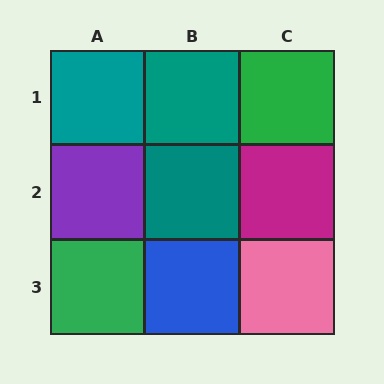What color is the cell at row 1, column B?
Teal.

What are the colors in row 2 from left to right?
Purple, teal, magenta.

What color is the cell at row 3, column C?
Pink.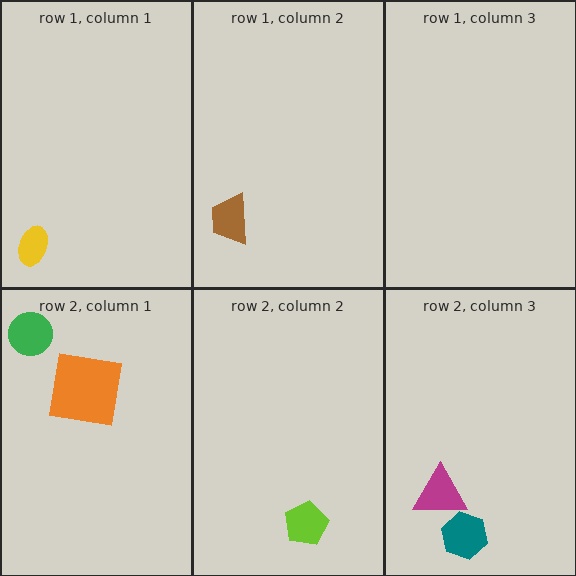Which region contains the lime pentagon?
The row 2, column 2 region.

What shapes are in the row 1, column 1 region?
The yellow ellipse.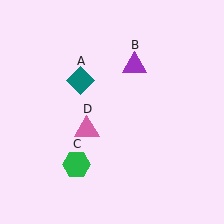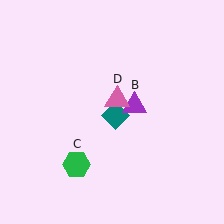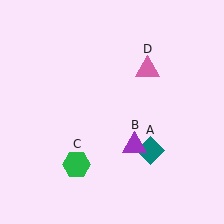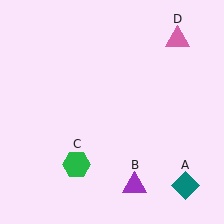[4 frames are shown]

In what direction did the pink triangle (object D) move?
The pink triangle (object D) moved up and to the right.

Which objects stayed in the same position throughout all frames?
Green hexagon (object C) remained stationary.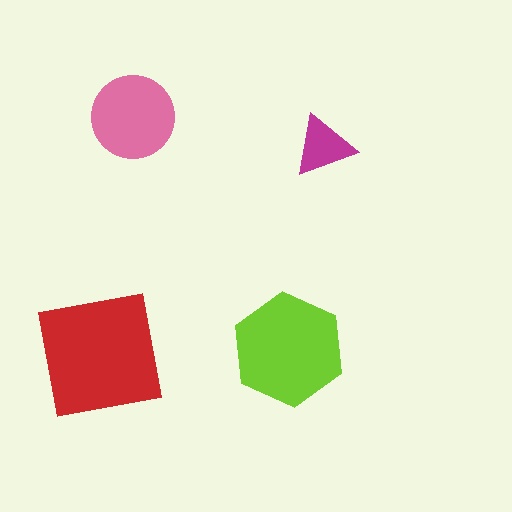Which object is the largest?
The red square.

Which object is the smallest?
The magenta triangle.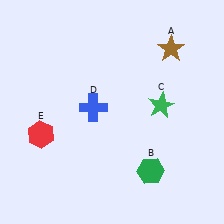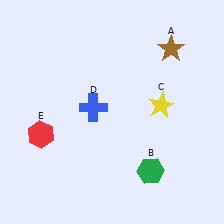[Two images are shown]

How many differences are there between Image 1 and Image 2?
There is 1 difference between the two images.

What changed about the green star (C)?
In Image 1, C is green. In Image 2, it changed to yellow.